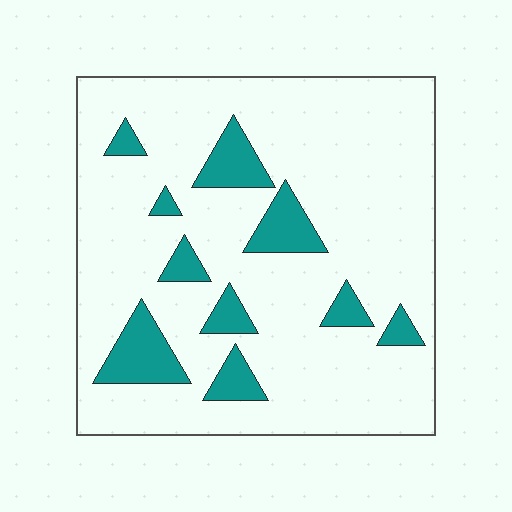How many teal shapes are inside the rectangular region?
10.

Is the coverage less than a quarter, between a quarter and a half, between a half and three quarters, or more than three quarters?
Less than a quarter.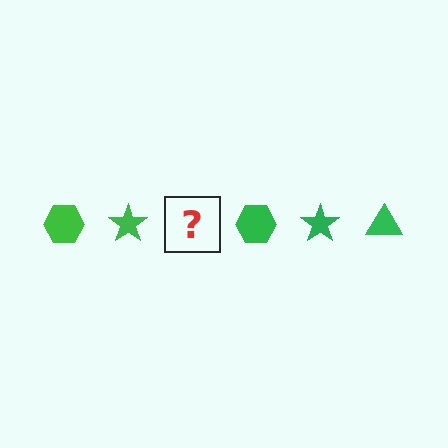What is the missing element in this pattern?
The missing element is a green triangle.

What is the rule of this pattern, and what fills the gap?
The rule is that the pattern cycles through hexagon, star, triangle shapes in green. The gap should be filled with a green triangle.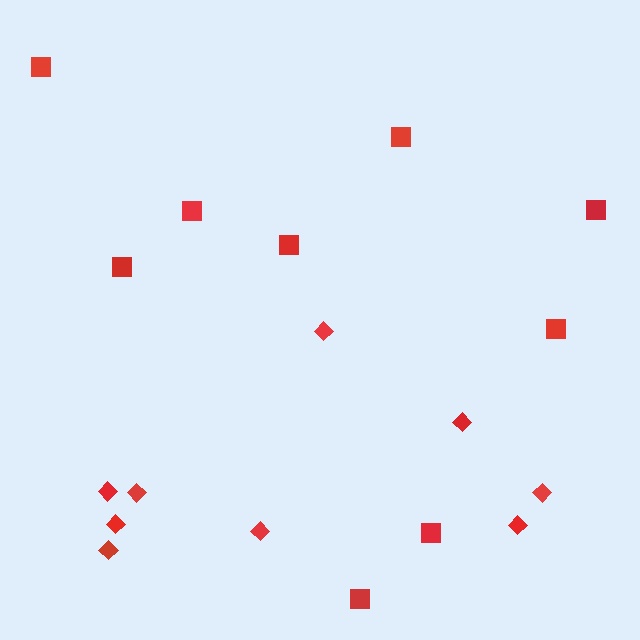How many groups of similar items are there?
There are 2 groups: one group of diamonds (9) and one group of squares (9).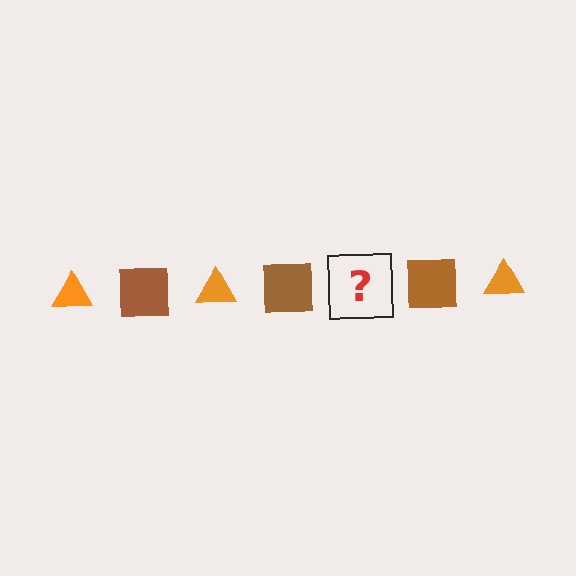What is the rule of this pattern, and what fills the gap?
The rule is that the pattern alternates between orange triangle and brown square. The gap should be filled with an orange triangle.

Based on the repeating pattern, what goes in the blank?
The blank should be an orange triangle.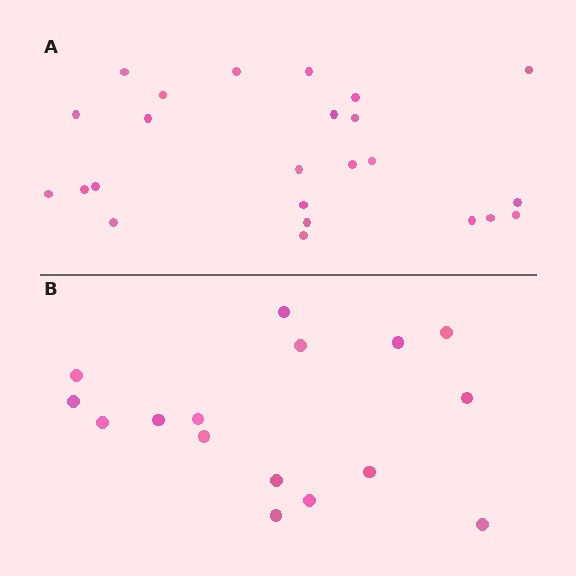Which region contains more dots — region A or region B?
Region A (the top region) has more dots.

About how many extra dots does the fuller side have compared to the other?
Region A has roughly 8 or so more dots than region B.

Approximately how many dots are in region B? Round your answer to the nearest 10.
About 20 dots. (The exact count is 16, which rounds to 20.)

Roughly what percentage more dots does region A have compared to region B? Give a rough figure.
About 50% more.